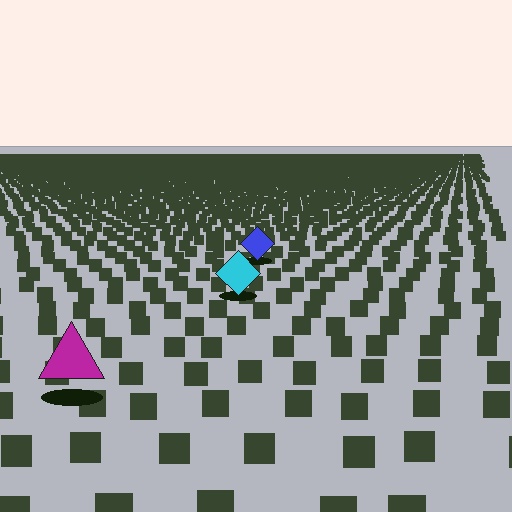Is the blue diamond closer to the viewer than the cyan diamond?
No. The cyan diamond is closer — you can tell from the texture gradient: the ground texture is coarser near it.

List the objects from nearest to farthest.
From nearest to farthest: the magenta triangle, the cyan diamond, the blue diamond.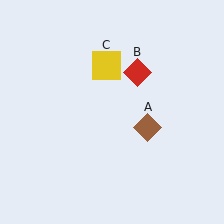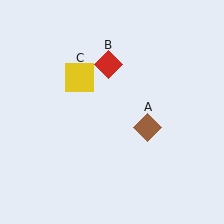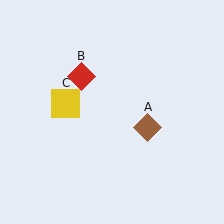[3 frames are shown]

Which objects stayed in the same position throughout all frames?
Brown diamond (object A) remained stationary.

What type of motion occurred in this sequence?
The red diamond (object B), yellow square (object C) rotated counterclockwise around the center of the scene.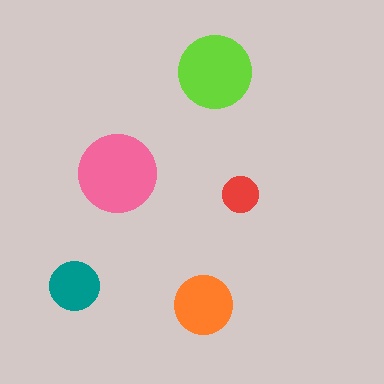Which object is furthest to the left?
The teal circle is leftmost.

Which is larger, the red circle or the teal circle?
The teal one.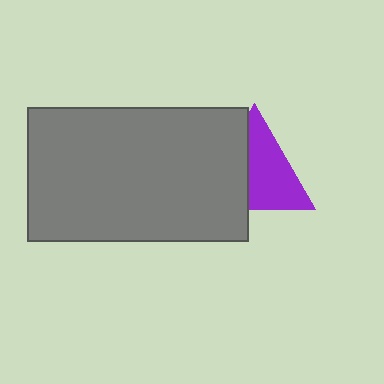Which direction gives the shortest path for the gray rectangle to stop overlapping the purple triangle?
Moving left gives the shortest separation.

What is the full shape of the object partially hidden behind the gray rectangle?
The partially hidden object is a purple triangle.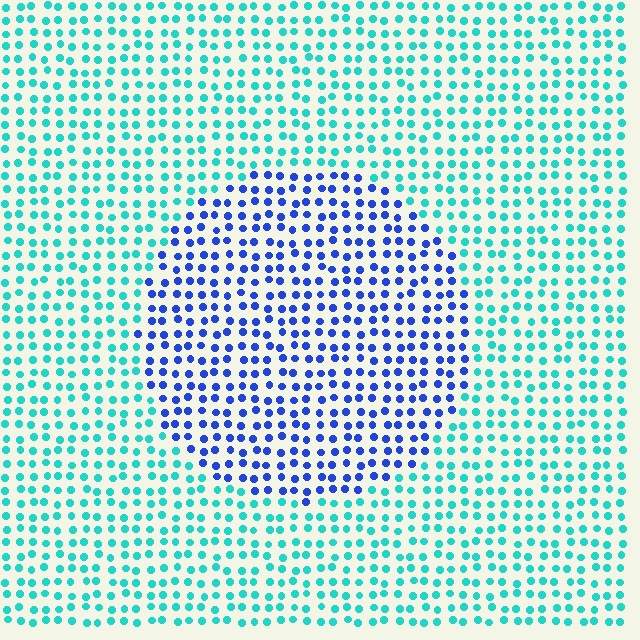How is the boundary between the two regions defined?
The boundary is defined purely by a slight shift in hue (about 54 degrees). Spacing, size, and orientation are identical on both sides.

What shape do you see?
I see a circle.